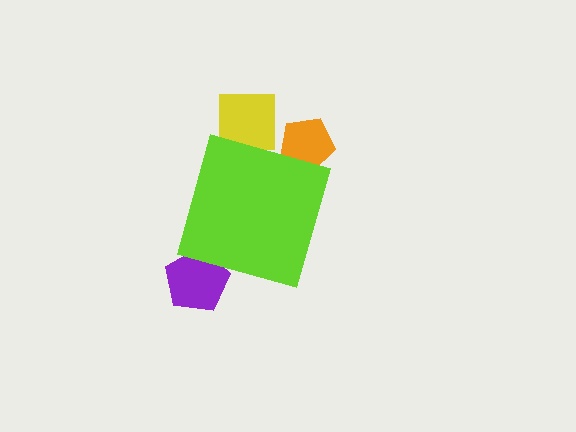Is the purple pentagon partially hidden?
Yes, the purple pentagon is partially hidden behind the lime diamond.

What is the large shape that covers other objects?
A lime diamond.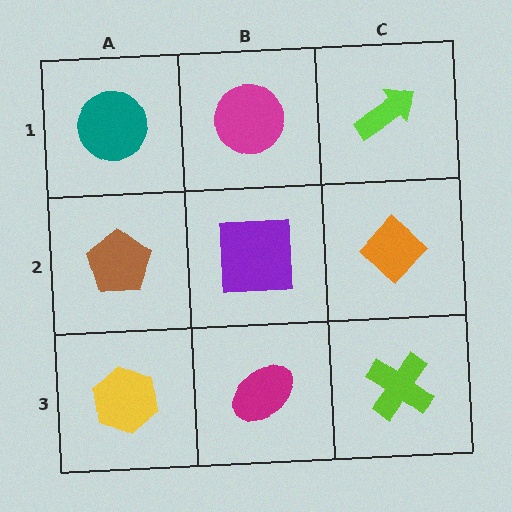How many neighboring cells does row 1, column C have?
2.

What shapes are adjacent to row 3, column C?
An orange diamond (row 2, column C), a magenta ellipse (row 3, column B).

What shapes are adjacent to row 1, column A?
A brown pentagon (row 2, column A), a magenta circle (row 1, column B).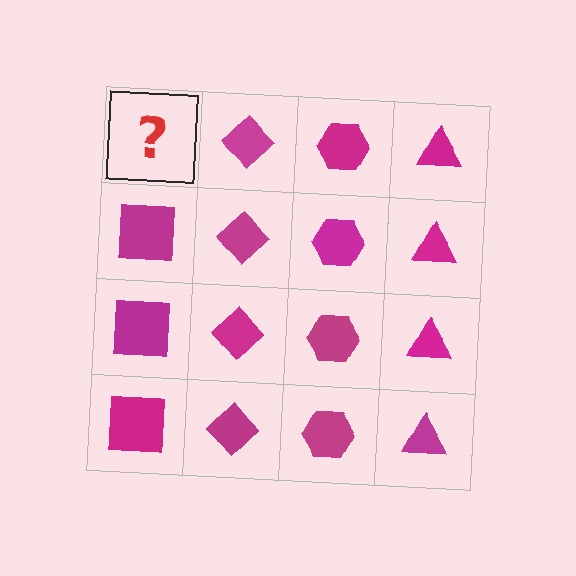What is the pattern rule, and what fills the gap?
The rule is that each column has a consistent shape. The gap should be filled with a magenta square.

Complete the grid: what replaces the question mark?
The question mark should be replaced with a magenta square.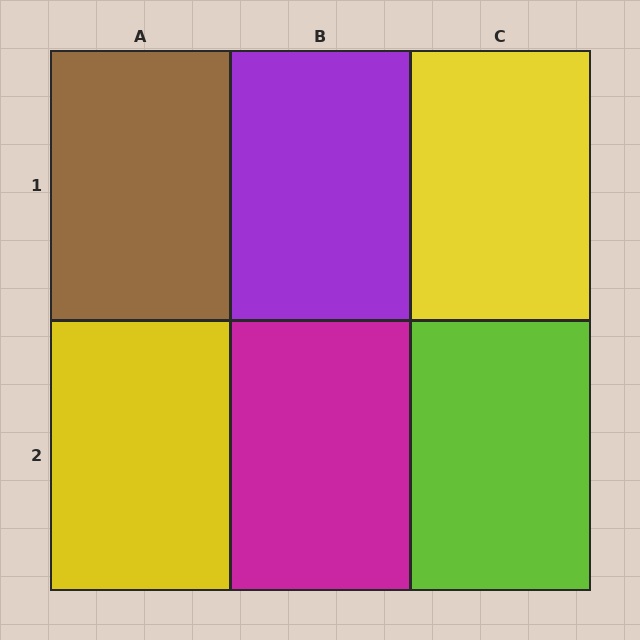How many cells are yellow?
2 cells are yellow.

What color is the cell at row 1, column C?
Yellow.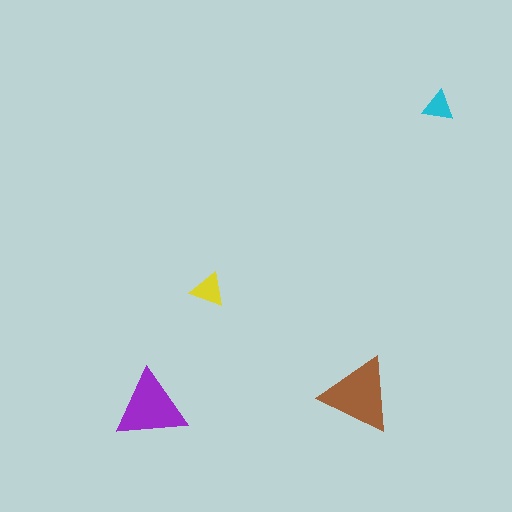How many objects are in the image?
There are 4 objects in the image.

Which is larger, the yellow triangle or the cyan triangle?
The yellow one.